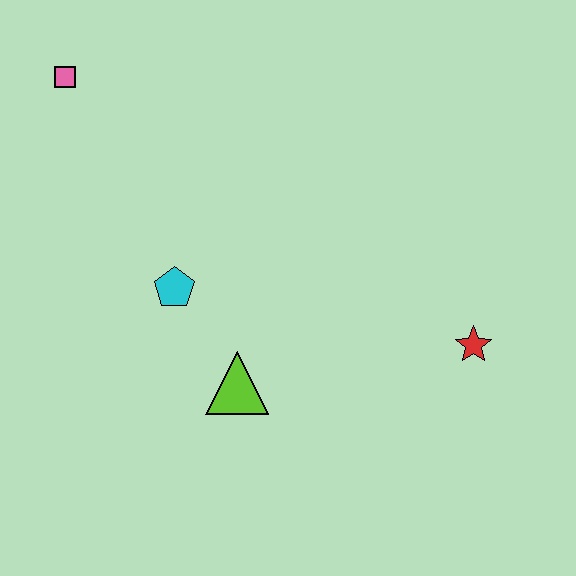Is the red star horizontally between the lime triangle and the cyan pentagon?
No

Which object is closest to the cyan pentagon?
The lime triangle is closest to the cyan pentagon.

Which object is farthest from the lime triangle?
The pink square is farthest from the lime triangle.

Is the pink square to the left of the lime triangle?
Yes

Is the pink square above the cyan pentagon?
Yes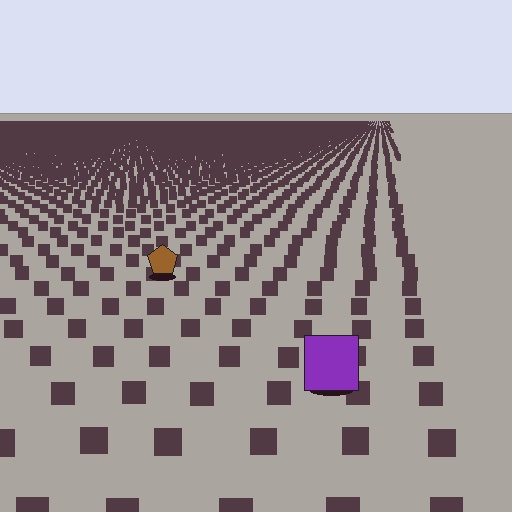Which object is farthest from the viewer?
The brown pentagon is farthest from the viewer. It appears smaller and the ground texture around it is denser.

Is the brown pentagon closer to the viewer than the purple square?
No. The purple square is closer — you can tell from the texture gradient: the ground texture is coarser near it.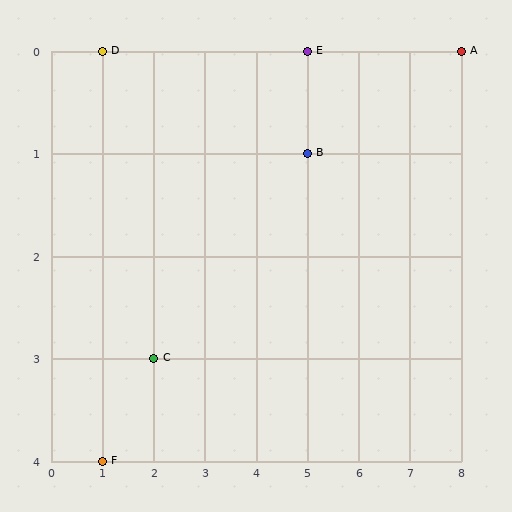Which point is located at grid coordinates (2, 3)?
Point C is at (2, 3).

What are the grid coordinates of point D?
Point D is at grid coordinates (1, 0).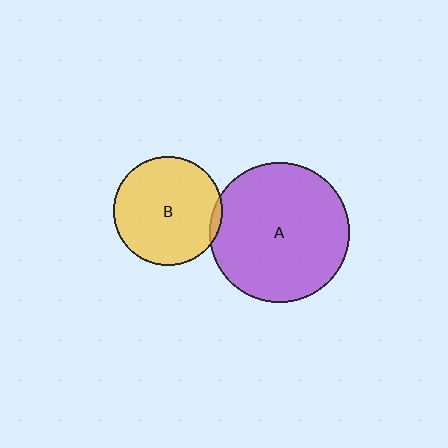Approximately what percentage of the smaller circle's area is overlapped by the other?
Approximately 5%.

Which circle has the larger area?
Circle A (purple).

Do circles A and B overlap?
Yes.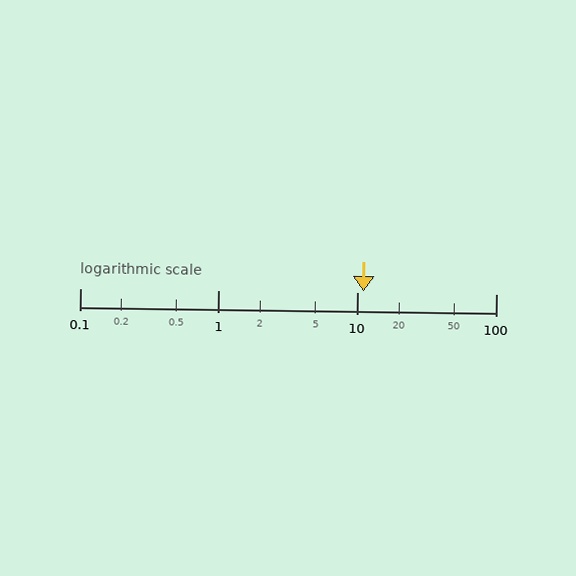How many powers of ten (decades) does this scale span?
The scale spans 3 decades, from 0.1 to 100.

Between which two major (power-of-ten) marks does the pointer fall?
The pointer is between 10 and 100.